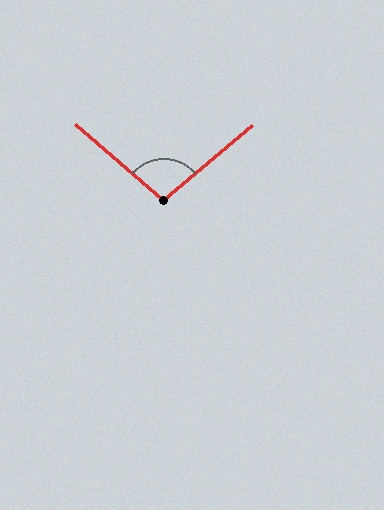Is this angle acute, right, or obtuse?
It is obtuse.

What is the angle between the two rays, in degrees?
Approximately 99 degrees.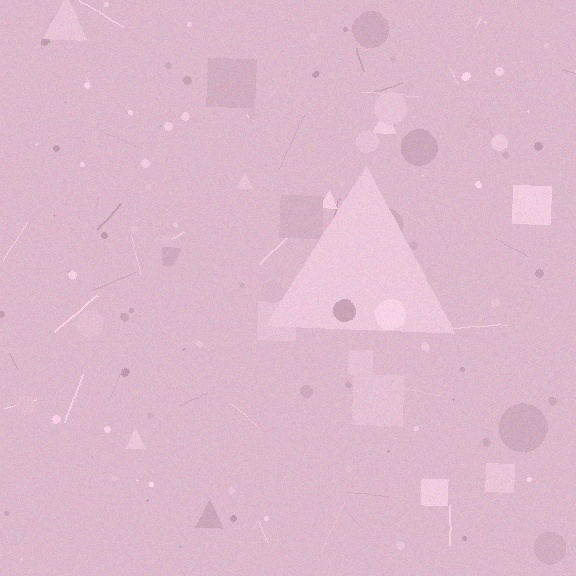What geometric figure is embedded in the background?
A triangle is embedded in the background.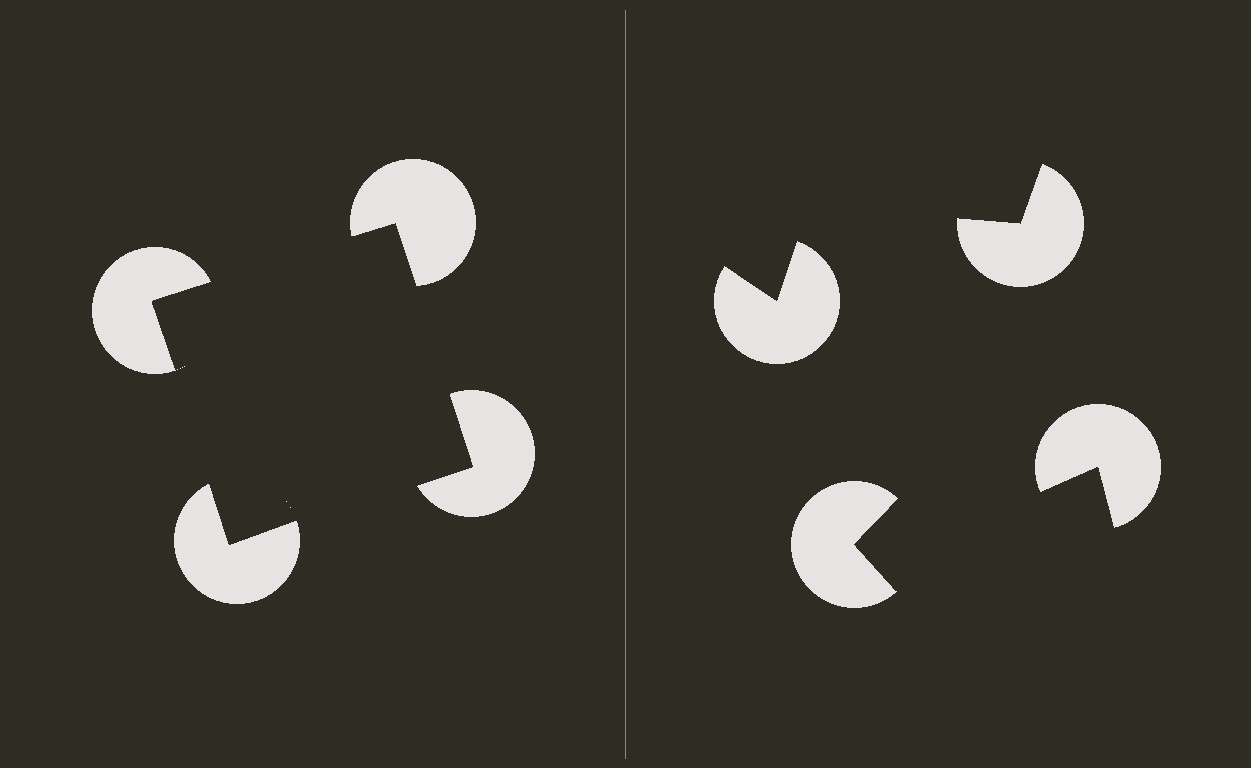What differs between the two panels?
The pac-man discs are positioned identically on both sides; only the wedge orientations differ. On the left they align to a square; on the right they are misaligned.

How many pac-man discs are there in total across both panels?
8 — 4 on each side.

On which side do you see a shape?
An illusory square appears on the left side. On the right side the wedge cuts are rotated, so no coherent shape forms.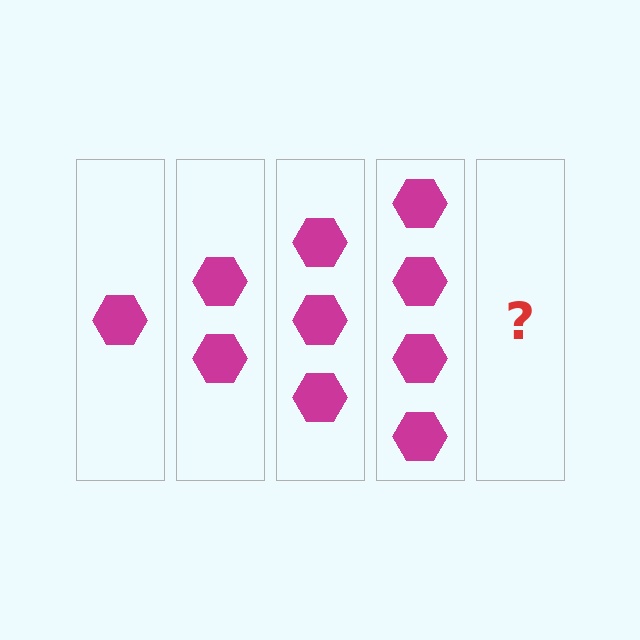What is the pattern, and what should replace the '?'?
The pattern is that each step adds one more hexagon. The '?' should be 5 hexagons.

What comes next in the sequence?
The next element should be 5 hexagons.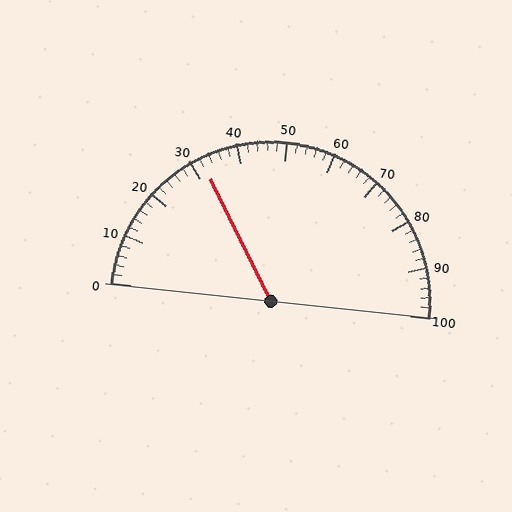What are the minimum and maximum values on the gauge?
The gauge ranges from 0 to 100.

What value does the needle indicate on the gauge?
The needle indicates approximately 32.